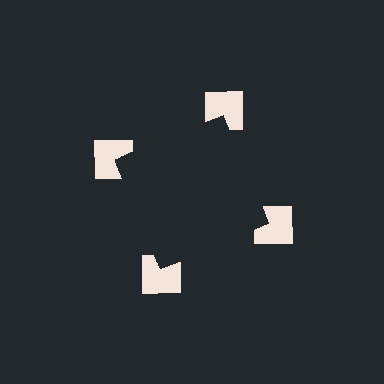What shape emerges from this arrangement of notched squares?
An illusory square — its edges are inferred from the aligned wedge cuts in the notched squares, not physically drawn.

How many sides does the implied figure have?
4 sides.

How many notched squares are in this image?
There are 4 — one at each vertex of the illusory square.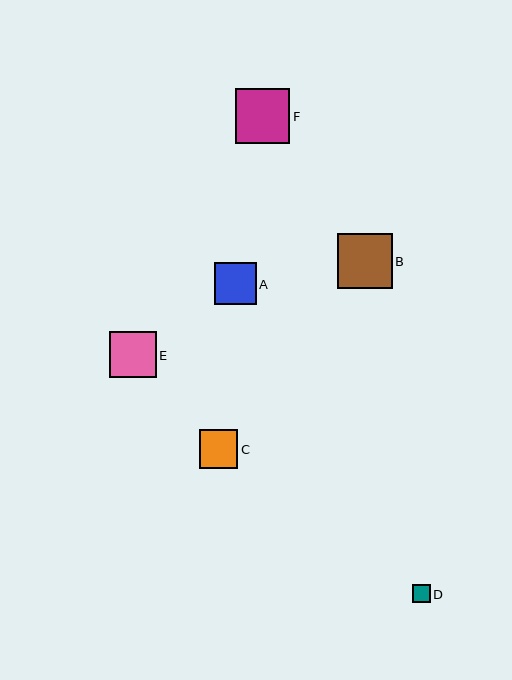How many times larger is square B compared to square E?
Square B is approximately 1.2 times the size of square E.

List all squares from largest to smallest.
From largest to smallest: B, F, E, A, C, D.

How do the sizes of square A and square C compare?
Square A and square C are approximately the same size.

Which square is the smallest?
Square D is the smallest with a size of approximately 18 pixels.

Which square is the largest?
Square B is the largest with a size of approximately 55 pixels.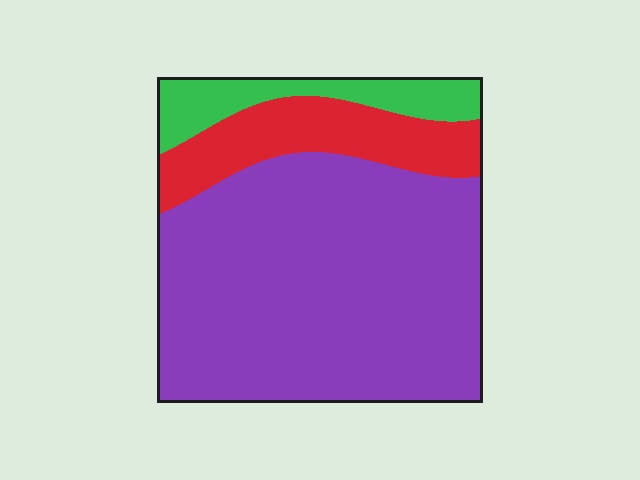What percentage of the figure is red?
Red covers about 20% of the figure.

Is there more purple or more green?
Purple.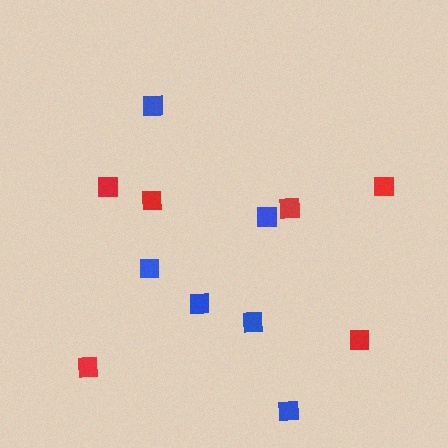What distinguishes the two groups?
There are 2 groups: one group of red squares (6) and one group of blue squares (6).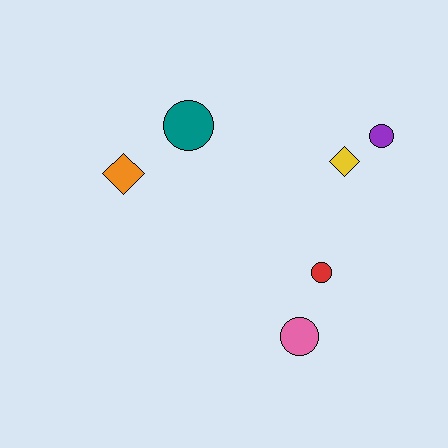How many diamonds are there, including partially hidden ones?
There are 2 diamonds.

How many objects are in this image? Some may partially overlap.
There are 6 objects.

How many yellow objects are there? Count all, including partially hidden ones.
There is 1 yellow object.